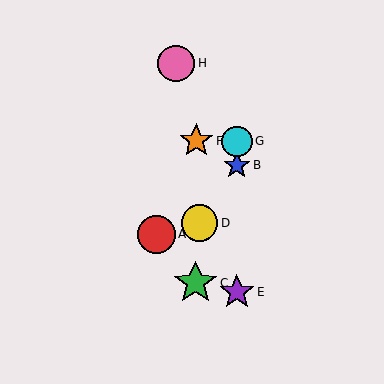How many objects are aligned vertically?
3 objects (B, E, G) are aligned vertically.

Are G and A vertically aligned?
No, G is at x≈237 and A is at x≈156.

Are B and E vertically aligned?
Yes, both are at x≈237.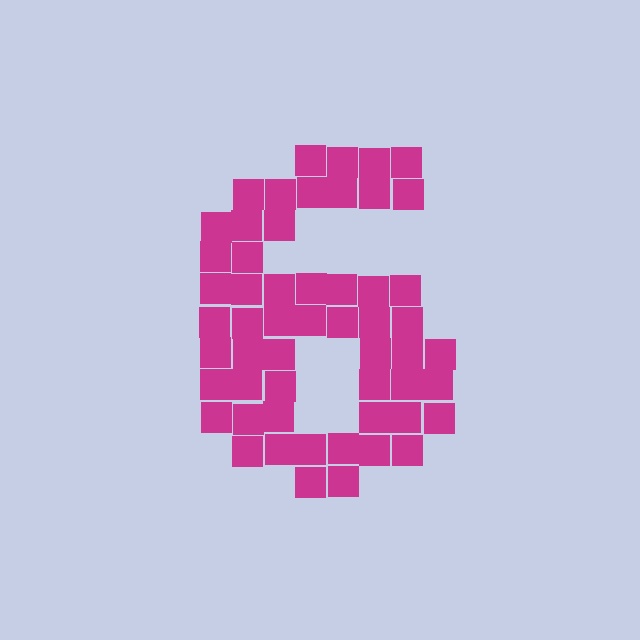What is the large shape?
The large shape is the digit 6.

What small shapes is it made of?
It is made of small squares.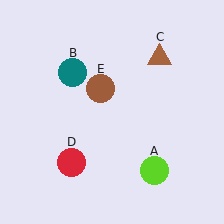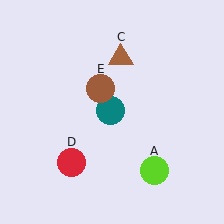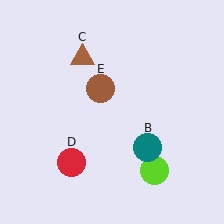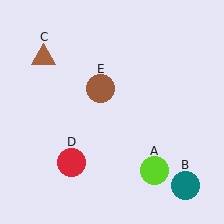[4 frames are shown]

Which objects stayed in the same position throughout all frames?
Lime circle (object A) and red circle (object D) and brown circle (object E) remained stationary.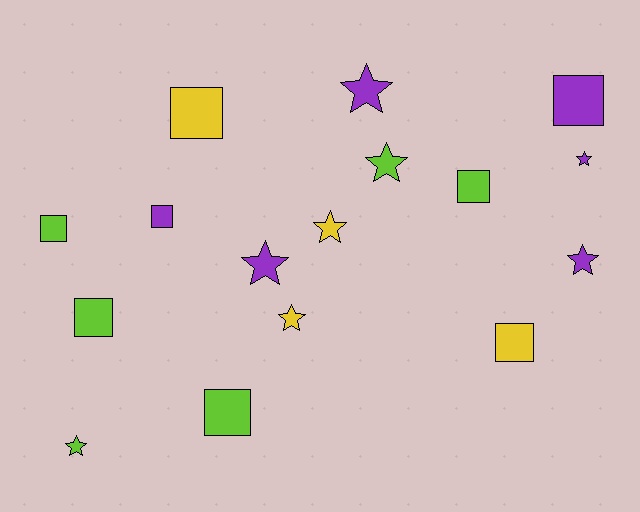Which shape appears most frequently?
Square, with 8 objects.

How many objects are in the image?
There are 16 objects.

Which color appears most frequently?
Purple, with 6 objects.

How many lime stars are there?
There are 2 lime stars.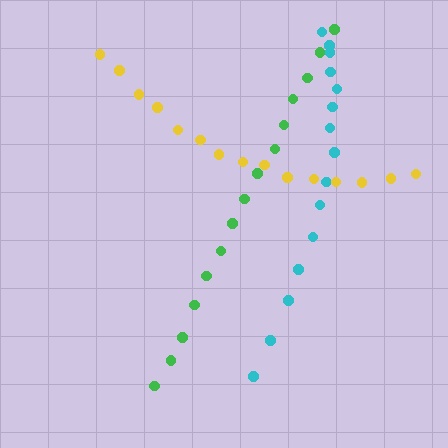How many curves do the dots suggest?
There are 3 distinct paths.